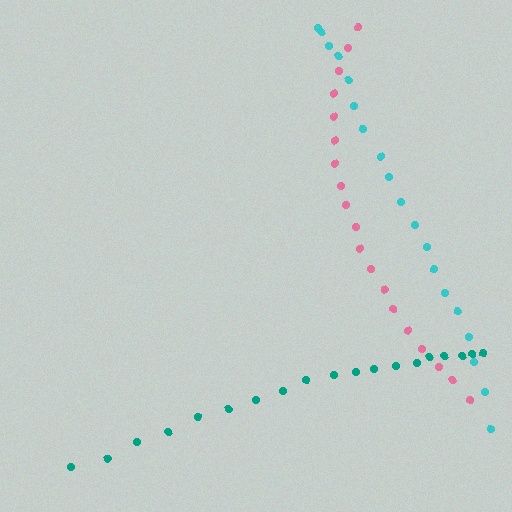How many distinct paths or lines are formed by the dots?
There are 3 distinct paths.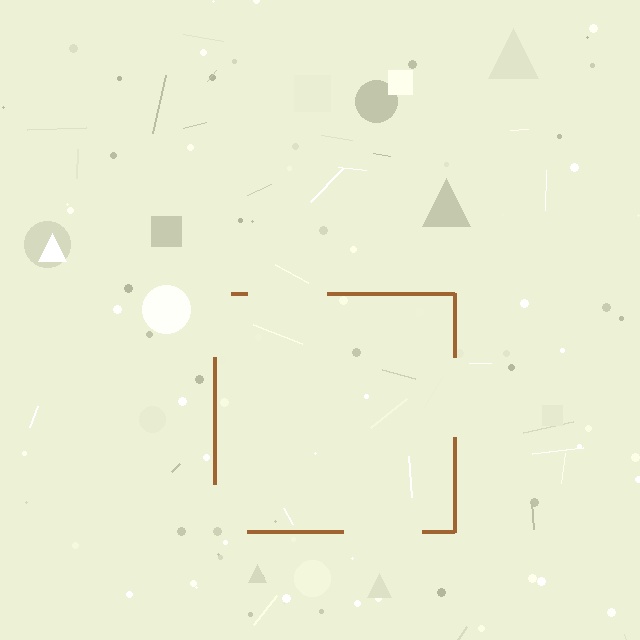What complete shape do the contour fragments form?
The contour fragments form a square.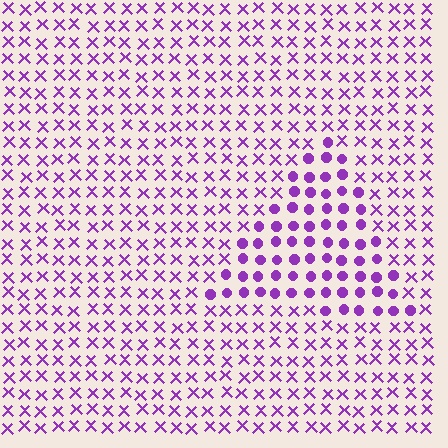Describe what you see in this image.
The image is filled with small purple elements arranged in a uniform grid. A triangle-shaped region contains circles, while the surrounding area contains X marks. The boundary is defined purely by the change in element shape.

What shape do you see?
I see a triangle.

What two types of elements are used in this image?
The image uses circles inside the triangle region and X marks outside it.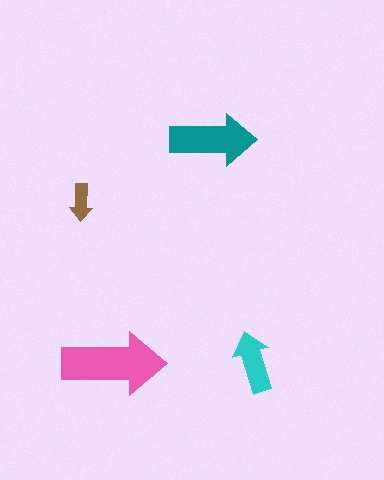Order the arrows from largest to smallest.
the pink one, the teal one, the cyan one, the brown one.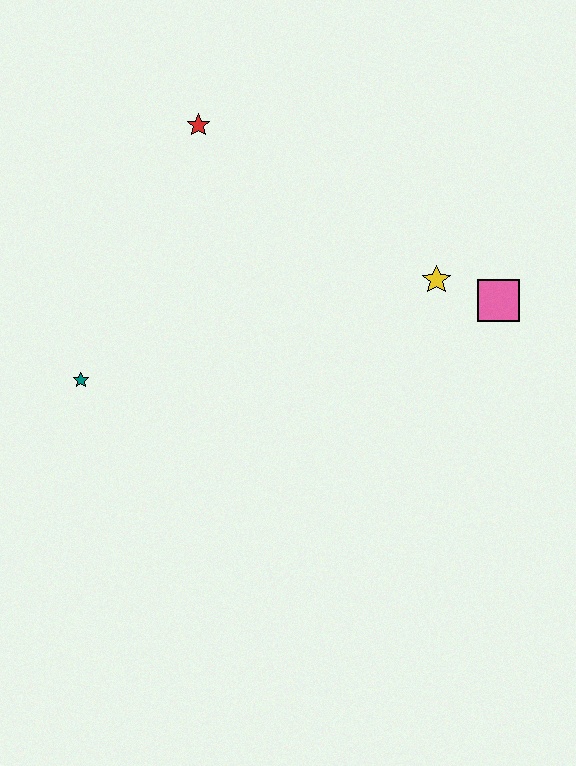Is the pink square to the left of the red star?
No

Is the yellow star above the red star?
No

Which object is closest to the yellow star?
The pink square is closest to the yellow star.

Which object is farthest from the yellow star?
The teal star is farthest from the yellow star.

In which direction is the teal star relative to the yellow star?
The teal star is to the left of the yellow star.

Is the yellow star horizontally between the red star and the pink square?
Yes